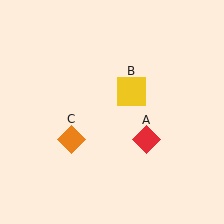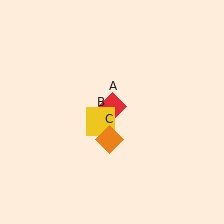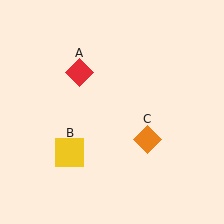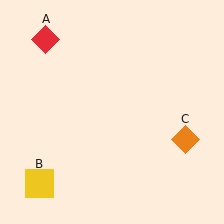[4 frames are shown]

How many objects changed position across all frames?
3 objects changed position: red diamond (object A), yellow square (object B), orange diamond (object C).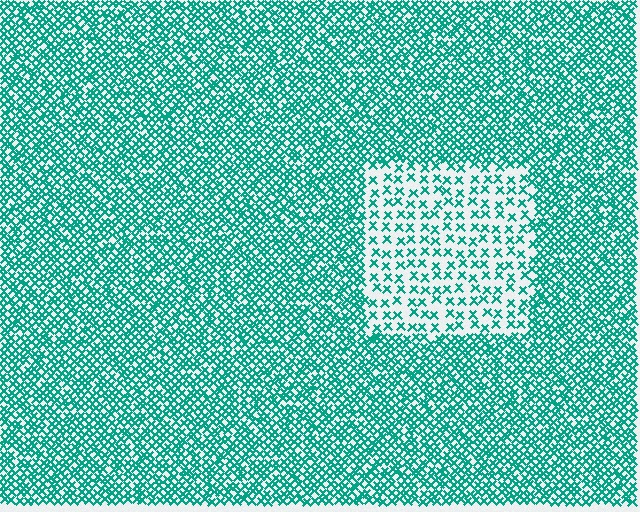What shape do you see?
I see a rectangle.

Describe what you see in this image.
The image contains small teal elements arranged at two different densities. A rectangle-shaped region is visible where the elements are less densely packed than the surrounding area.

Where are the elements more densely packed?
The elements are more densely packed outside the rectangle boundary.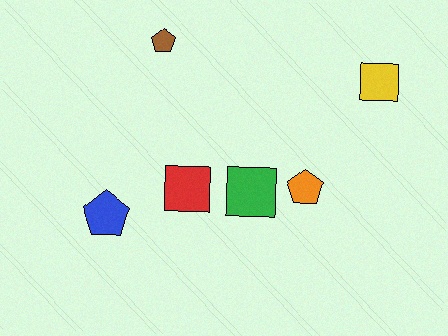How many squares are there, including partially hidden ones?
There are 3 squares.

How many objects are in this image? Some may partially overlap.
There are 6 objects.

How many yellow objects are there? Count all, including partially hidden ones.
There is 1 yellow object.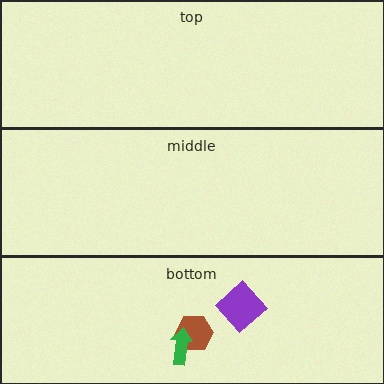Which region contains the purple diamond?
The bottom region.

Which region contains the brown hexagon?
The bottom region.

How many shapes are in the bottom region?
3.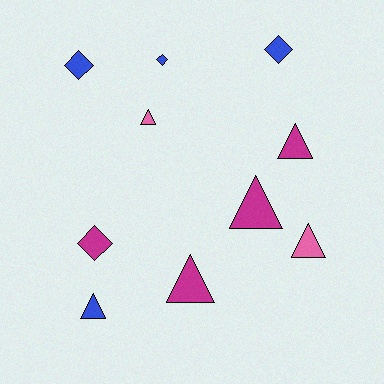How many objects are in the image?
There are 10 objects.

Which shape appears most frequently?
Triangle, with 6 objects.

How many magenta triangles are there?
There are 3 magenta triangles.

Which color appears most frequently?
Magenta, with 4 objects.